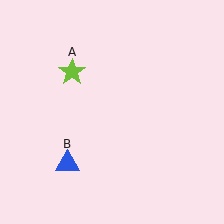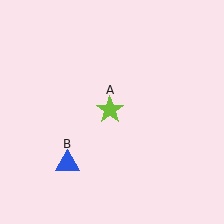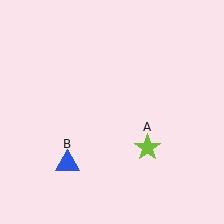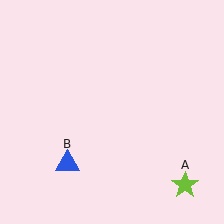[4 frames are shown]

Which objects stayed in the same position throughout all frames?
Blue triangle (object B) remained stationary.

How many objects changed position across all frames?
1 object changed position: lime star (object A).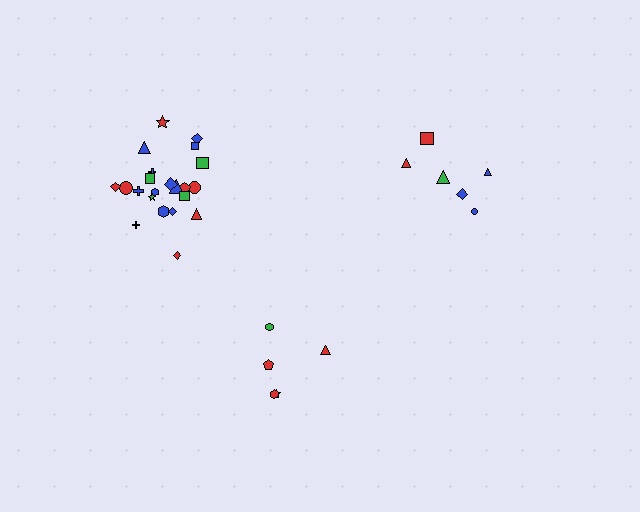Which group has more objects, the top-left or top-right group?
The top-left group.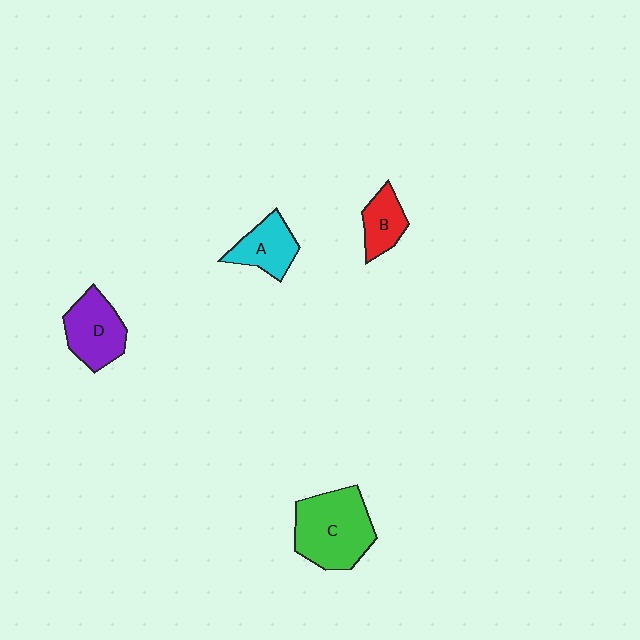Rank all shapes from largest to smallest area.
From largest to smallest: C (green), D (purple), A (cyan), B (red).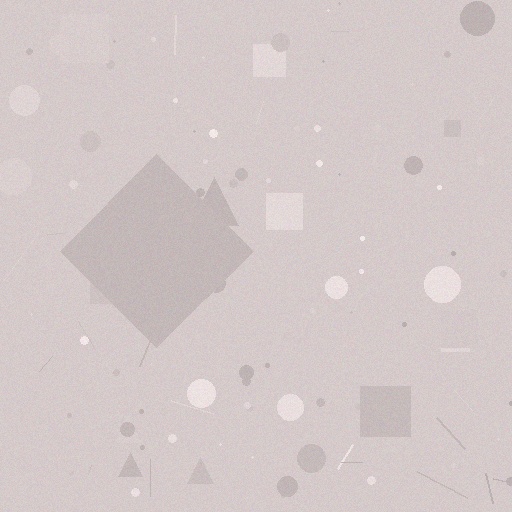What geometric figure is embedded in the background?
A diamond is embedded in the background.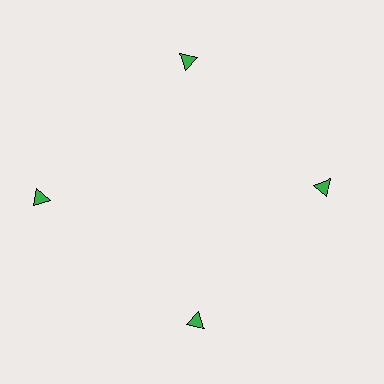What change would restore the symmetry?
The symmetry would be restored by moving it inward, back onto the ring so that all 4 triangles sit at equal angles and equal distance from the center.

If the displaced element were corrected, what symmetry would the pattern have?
It would have 4-fold rotational symmetry — the pattern would map onto itself every 90 degrees.